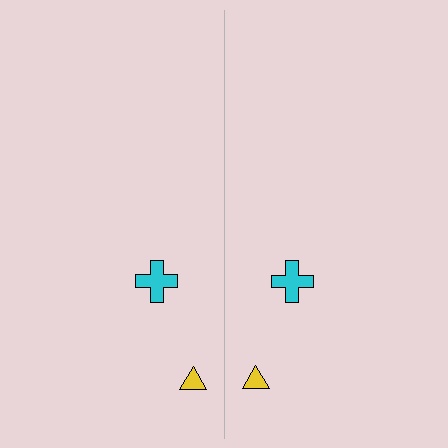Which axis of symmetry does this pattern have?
The pattern has a vertical axis of symmetry running through the center of the image.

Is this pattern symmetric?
Yes, this pattern has bilateral (reflection) symmetry.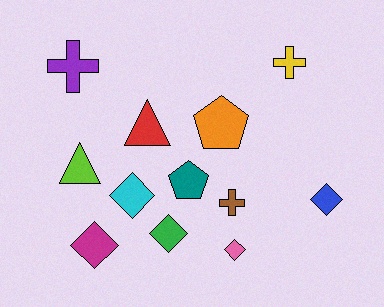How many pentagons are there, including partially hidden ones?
There are 2 pentagons.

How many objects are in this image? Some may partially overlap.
There are 12 objects.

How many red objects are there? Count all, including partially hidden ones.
There is 1 red object.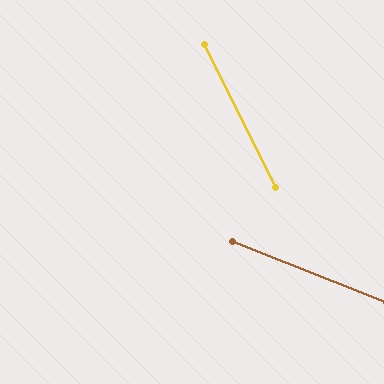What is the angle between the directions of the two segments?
Approximately 42 degrees.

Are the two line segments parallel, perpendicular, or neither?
Neither parallel nor perpendicular — they differ by about 42°.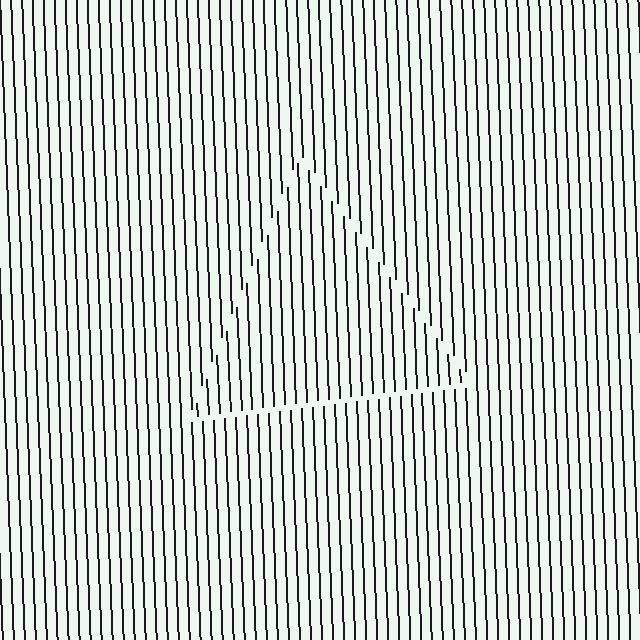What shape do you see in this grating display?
An illusory triangle. The interior of the shape contains the same grating, shifted by half a period — the contour is defined by the phase discontinuity where line-ends from the inner and outer gratings abut.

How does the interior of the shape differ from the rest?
The interior of the shape contains the same grating, shifted by half a period — the contour is defined by the phase discontinuity where line-ends from the inner and outer gratings abut.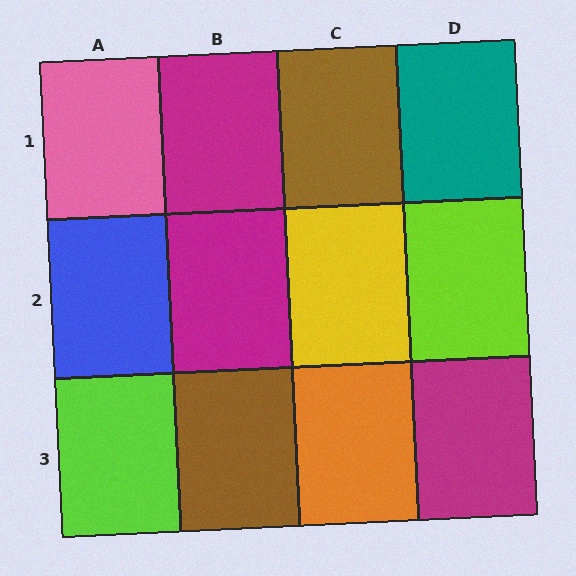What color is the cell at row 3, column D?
Magenta.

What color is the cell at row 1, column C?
Brown.